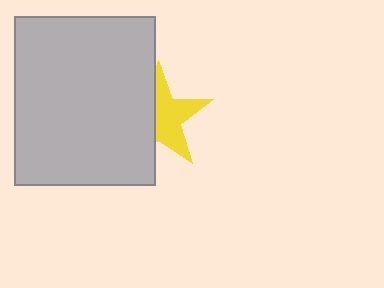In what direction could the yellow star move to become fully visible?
The yellow star could move right. That would shift it out from behind the light gray rectangle entirely.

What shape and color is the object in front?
The object in front is a light gray rectangle.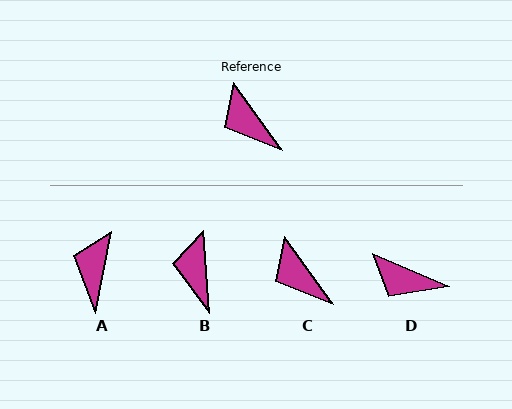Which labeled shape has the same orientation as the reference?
C.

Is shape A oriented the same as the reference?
No, it is off by about 47 degrees.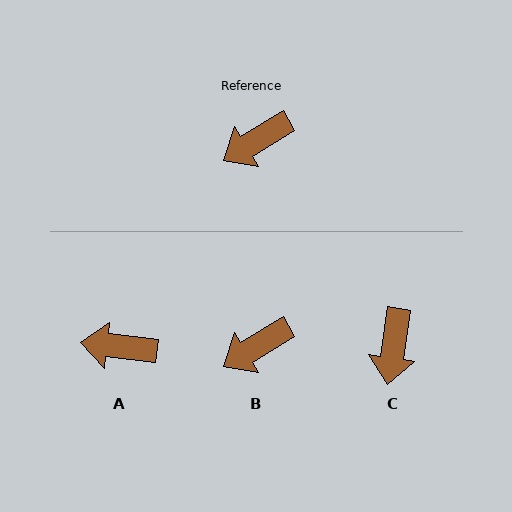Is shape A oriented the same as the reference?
No, it is off by about 38 degrees.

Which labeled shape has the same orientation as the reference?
B.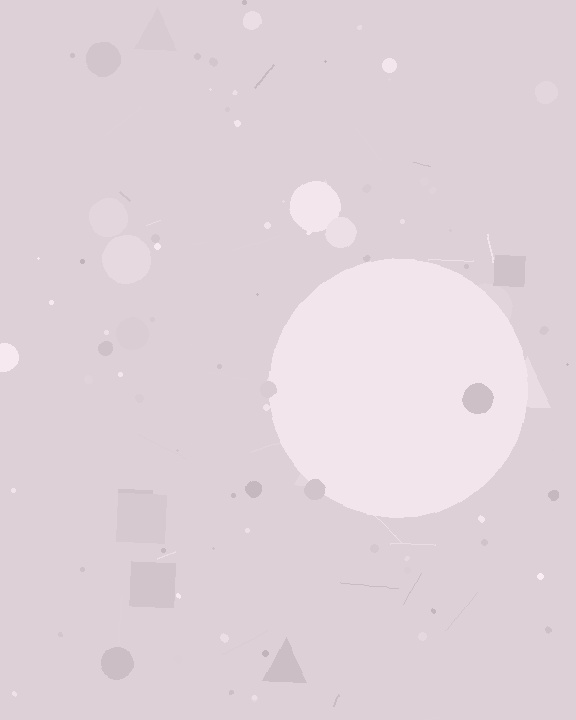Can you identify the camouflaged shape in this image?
The camouflaged shape is a circle.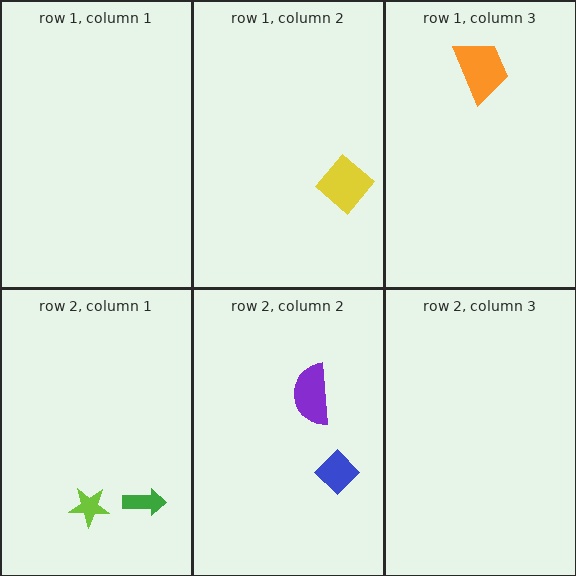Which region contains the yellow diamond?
The row 1, column 2 region.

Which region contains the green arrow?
The row 2, column 1 region.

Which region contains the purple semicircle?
The row 2, column 2 region.